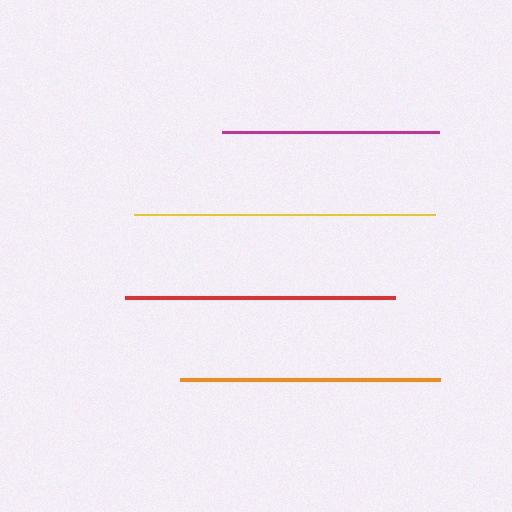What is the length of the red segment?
The red segment is approximately 270 pixels long.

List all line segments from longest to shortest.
From longest to shortest: yellow, red, orange, magenta.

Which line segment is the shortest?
The magenta line is the shortest at approximately 217 pixels.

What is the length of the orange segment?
The orange segment is approximately 260 pixels long.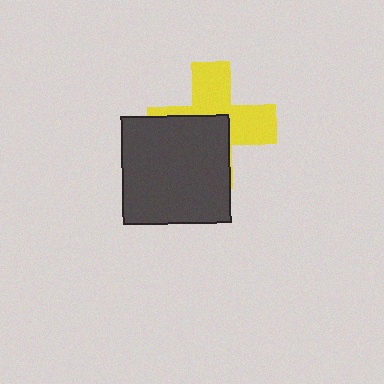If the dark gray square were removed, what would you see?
You would see the complete yellow cross.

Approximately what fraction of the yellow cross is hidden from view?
Roughly 48% of the yellow cross is hidden behind the dark gray square.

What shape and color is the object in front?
The object in front is a dark gray square.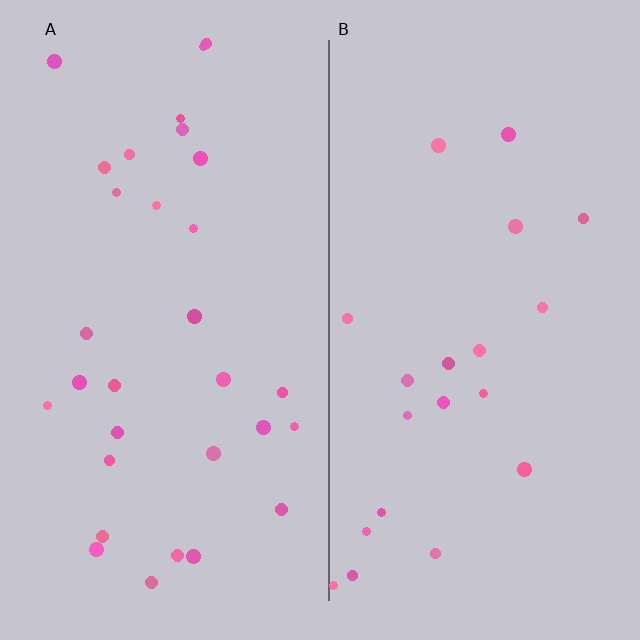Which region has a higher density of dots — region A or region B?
A (the left).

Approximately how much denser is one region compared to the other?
Approximately 1.5× — region A over region B.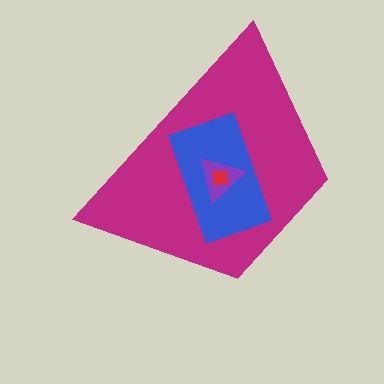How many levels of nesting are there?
4.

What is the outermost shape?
The magenta trapezoid.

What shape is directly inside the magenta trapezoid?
The blue rectangle.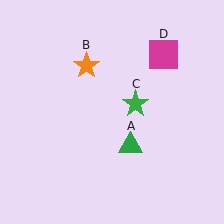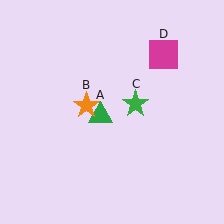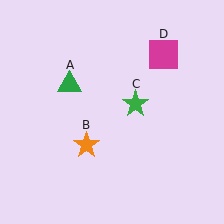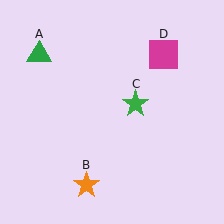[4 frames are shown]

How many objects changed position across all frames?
2 objects changed position: green triangle (object A), orange star (object B).